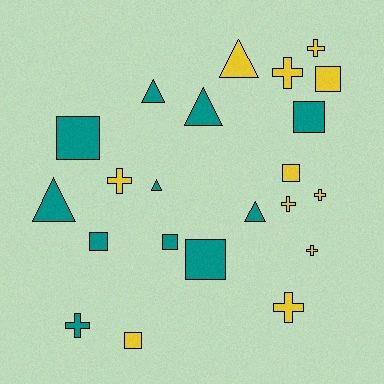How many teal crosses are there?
There is 1 teal cross.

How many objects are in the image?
There are 22 objects.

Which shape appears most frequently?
Cross, with 8 objects.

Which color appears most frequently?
Teal, with 11 objects.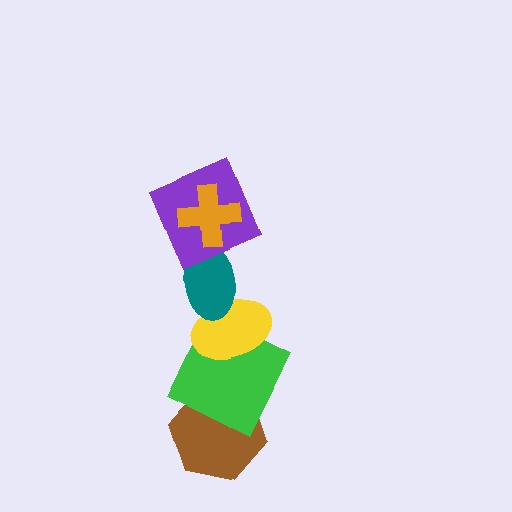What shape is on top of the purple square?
The orange cross is on top of the purple square.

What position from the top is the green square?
The green square is 5th from the top.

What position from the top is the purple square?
The purple square is 2nd from the top.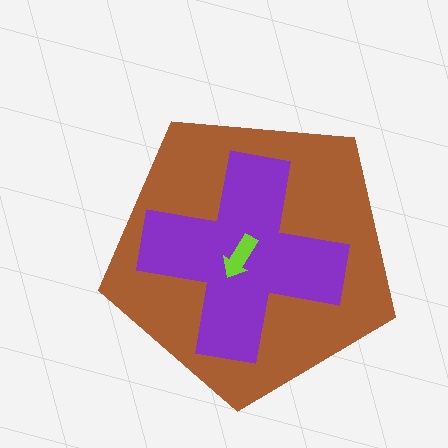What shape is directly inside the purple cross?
The lime arrow.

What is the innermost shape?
The lime arrow.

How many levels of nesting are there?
3.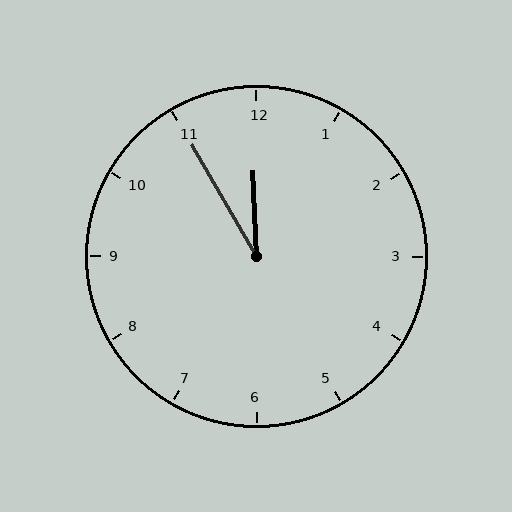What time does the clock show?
11:55.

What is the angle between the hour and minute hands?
Approximately 28 degrees.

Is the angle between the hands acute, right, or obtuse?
It is acute.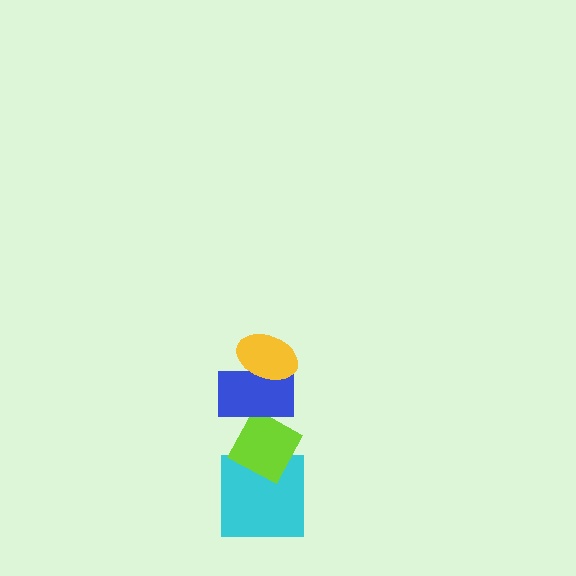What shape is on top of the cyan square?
The lime diamond is on top of the cyan square.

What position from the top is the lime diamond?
The lime diamond is 3rd from the top.